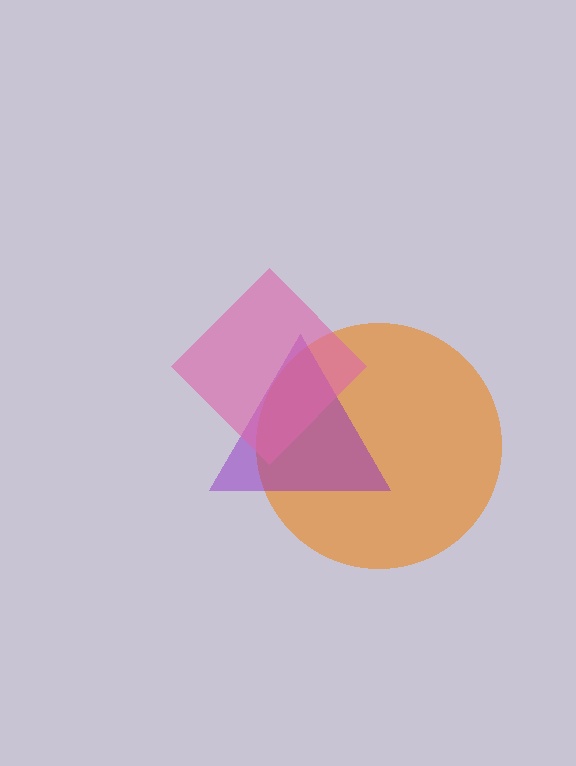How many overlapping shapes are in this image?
There are 3 overlapping shapes in the image.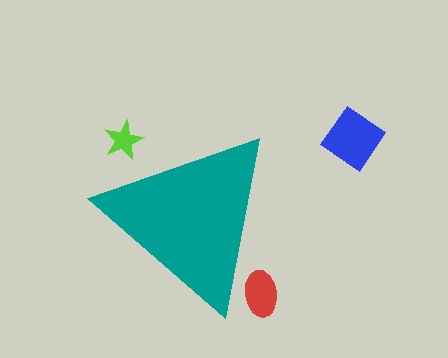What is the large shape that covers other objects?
A teal triangle.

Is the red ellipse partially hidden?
Yes, the red ellipse is partially hidden behind the teal triangle.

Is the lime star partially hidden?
Yes, the lime star is partially hidden behind the teal triangle.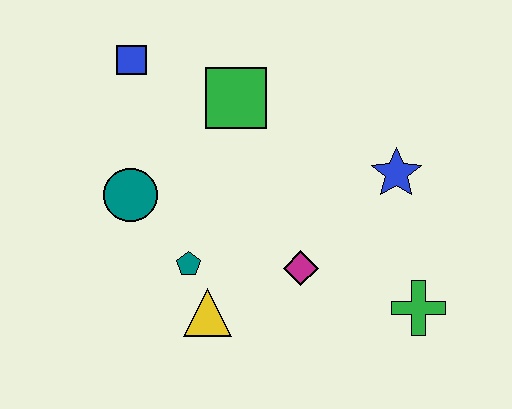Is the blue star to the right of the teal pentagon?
Yes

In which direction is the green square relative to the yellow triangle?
The green square is above the yellow triangle.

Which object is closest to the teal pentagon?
The yellow triangle is closest to the teal pentagon.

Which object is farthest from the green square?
The green cross is farthest from the green square.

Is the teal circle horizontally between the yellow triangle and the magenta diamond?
No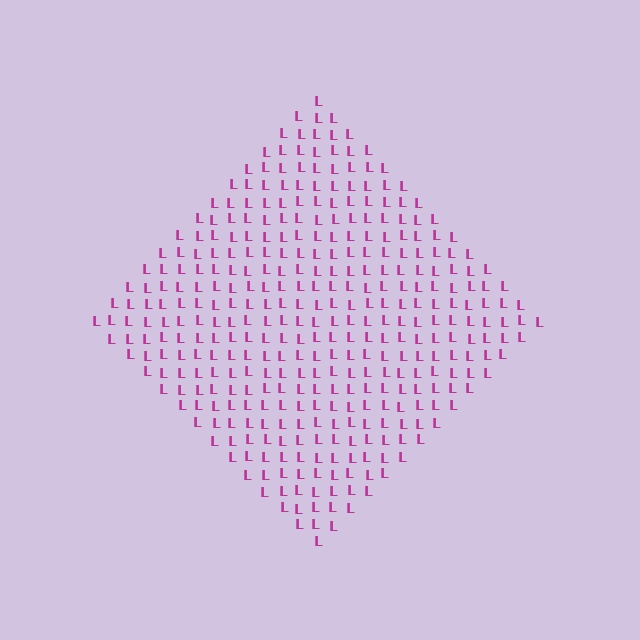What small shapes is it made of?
It is made of small letter L's.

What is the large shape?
The large shape is a diamond.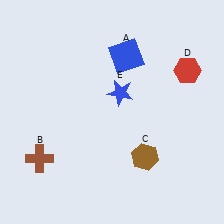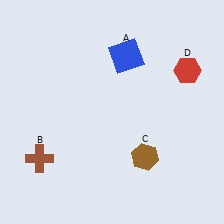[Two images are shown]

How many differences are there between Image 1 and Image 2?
There is 1 difference between the two images.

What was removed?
The blue star (E) was removed in Image 2.